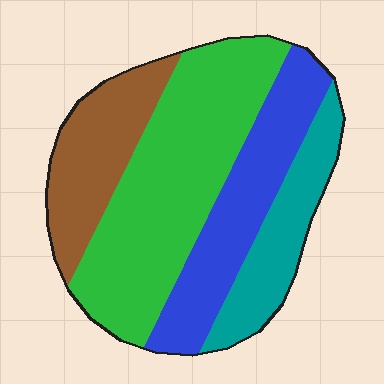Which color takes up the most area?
Green, at roughly 40%.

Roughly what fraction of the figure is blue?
Blue takes up less than a quarter of the figure.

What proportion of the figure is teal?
Teal covers 16% of the figure.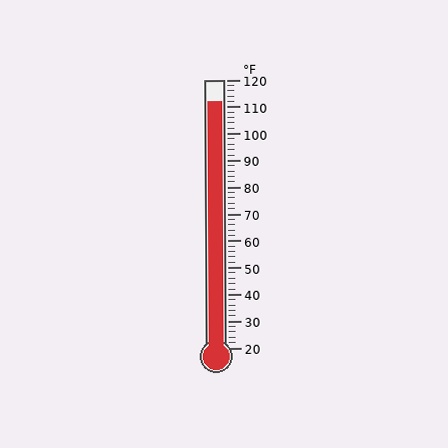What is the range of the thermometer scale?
The thermometer scale ranges from 20°F to 120°F.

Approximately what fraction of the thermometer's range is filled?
The thermometer is filled to approximately 90% of its range.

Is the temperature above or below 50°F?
The temperature is above 50°F.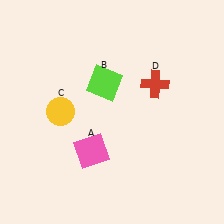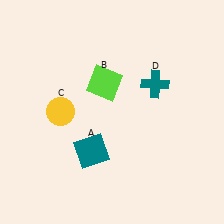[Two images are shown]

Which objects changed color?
A changed from pink to teal. D changed from red to teal.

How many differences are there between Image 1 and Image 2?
There are 2 differences between the two images.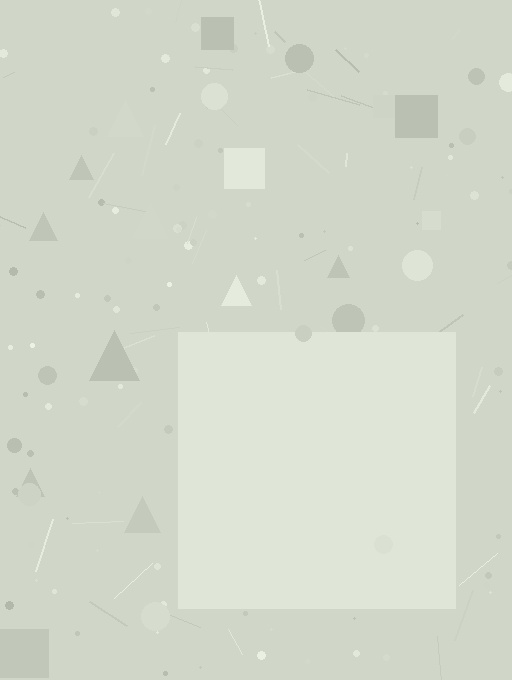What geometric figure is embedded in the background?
A square is embedded in the background.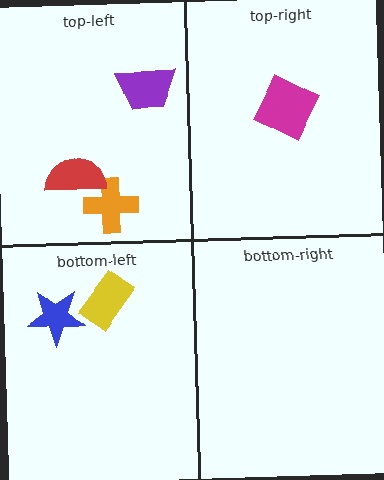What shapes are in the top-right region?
The magenta square.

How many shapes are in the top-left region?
3.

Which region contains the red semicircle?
The top-left region.